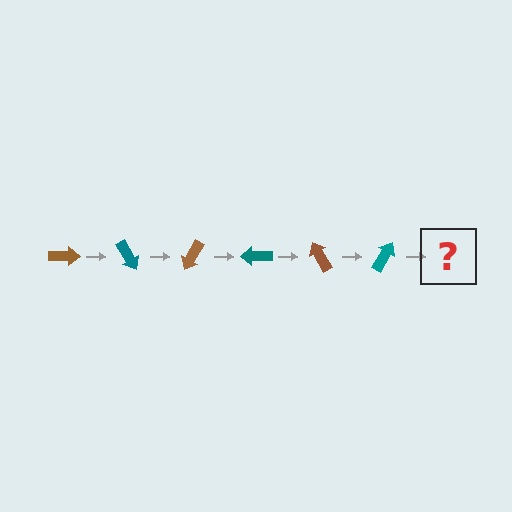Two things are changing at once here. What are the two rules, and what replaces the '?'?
The two rules are that it rotates 60 degrees each step and the color cycles through brown and teal. The '?' should be a brown arrow, rotated 360 degrees from the start.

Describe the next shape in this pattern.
It should be a brown arrow, rotated 360 degrees from the start.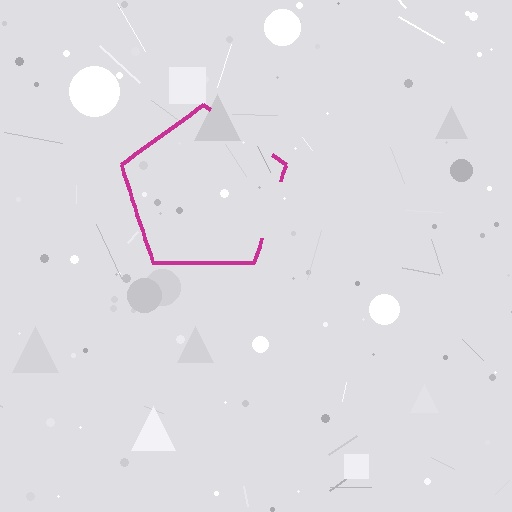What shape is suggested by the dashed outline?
The dashed outline suggests a pentagon.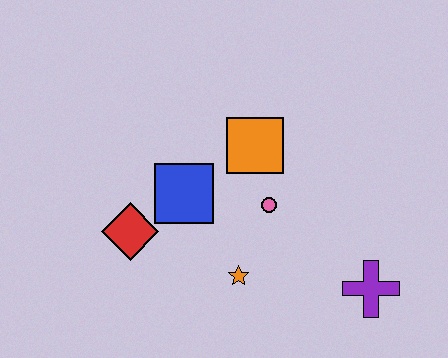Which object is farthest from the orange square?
The purple cross is farthest from the orange square.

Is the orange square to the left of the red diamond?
No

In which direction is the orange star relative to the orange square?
The orange star is below the orange square.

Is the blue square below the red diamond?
No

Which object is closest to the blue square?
The red diamond is closest to the blue square.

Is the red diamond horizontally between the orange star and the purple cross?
No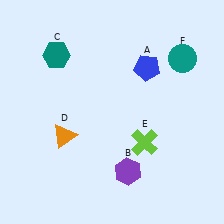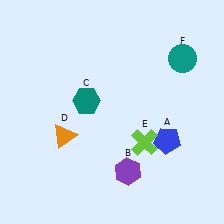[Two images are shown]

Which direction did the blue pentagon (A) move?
The blue pentagon (A) moved down.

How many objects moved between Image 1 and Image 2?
2 objects moved between the two images.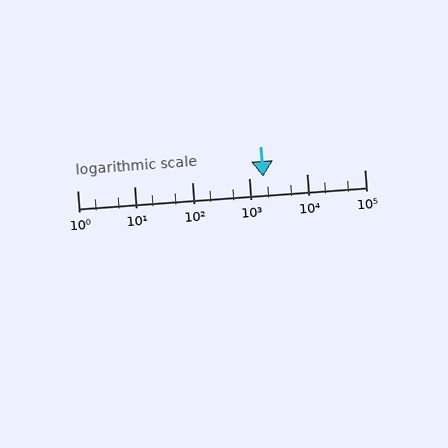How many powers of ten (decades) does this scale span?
The scale spans 5 decades, from 1 to 100000.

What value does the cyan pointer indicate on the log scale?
The pointer indicates approximately 1700.